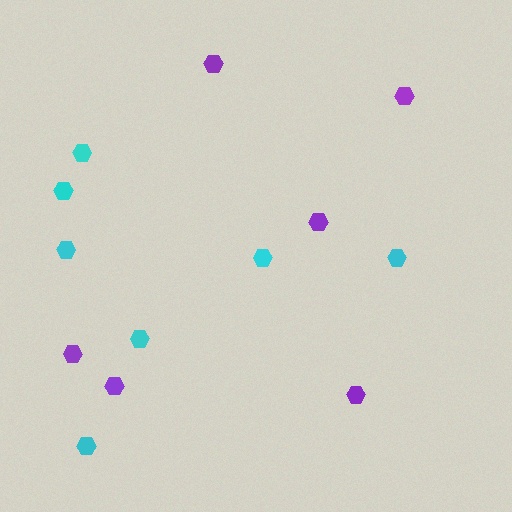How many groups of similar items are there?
There are 2 groups: one group of cyan hexagons (7) and one group of purple hexagons (6).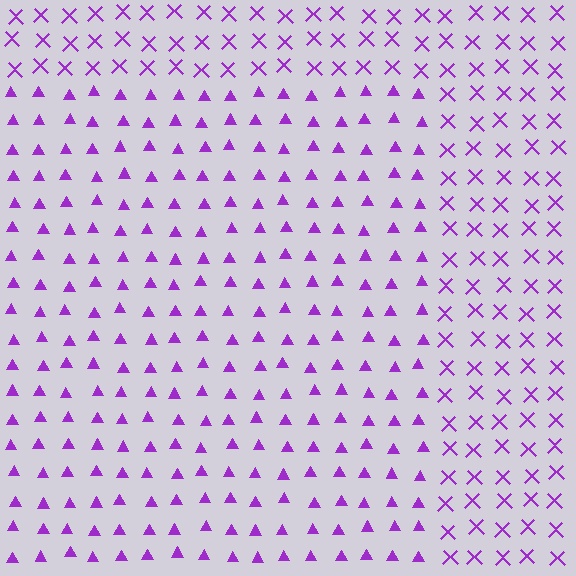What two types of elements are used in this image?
The image uses triangles inside the rectangle region and X marks outside it.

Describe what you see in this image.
The image is filled with small purple elements arranged in a uniform grid. A rectangle-shaped region contains triangles, while the surrounding area contains X marks. The boundary is defined purely by the change in element shape.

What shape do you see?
I see a rectangle.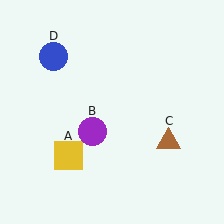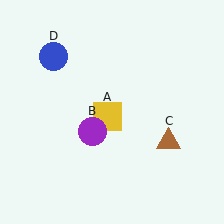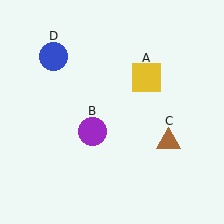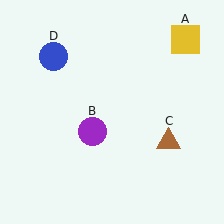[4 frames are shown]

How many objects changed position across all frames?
1 object changed position: yellow square (object A).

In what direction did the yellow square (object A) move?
The yellow square (object A) moved up and to the right.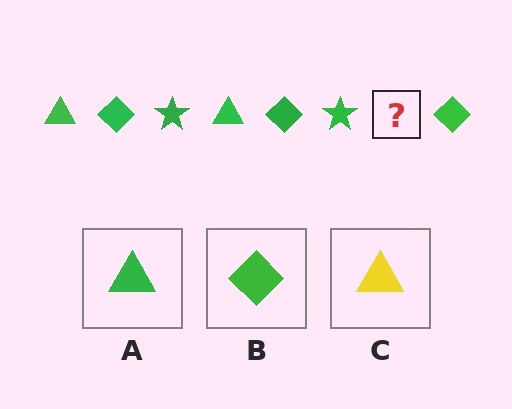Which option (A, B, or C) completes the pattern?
A.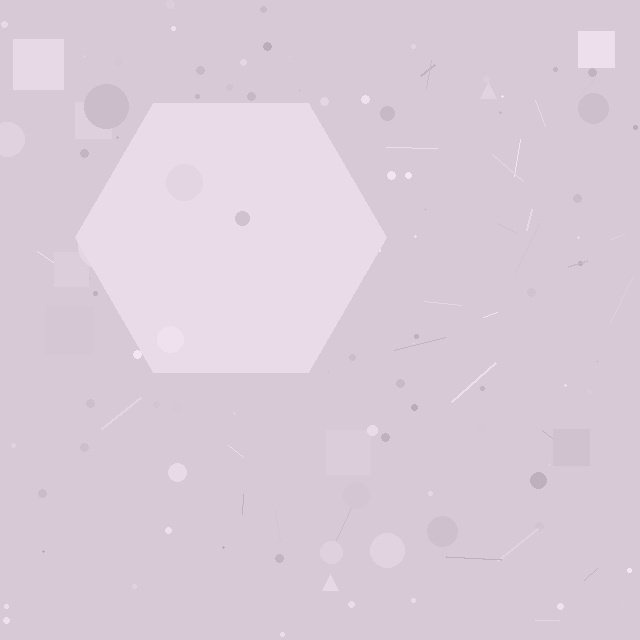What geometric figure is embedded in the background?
A hexagon is embedded in the background.